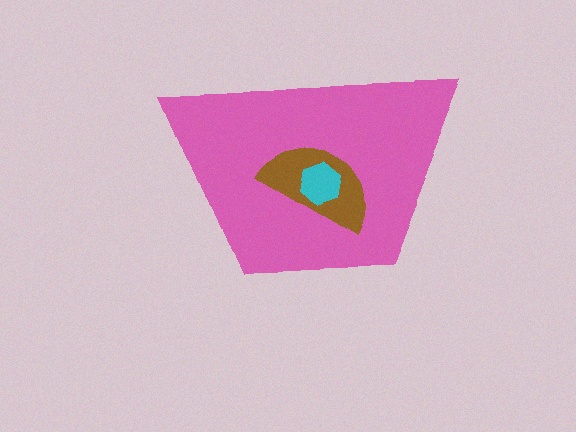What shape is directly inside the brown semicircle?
The cyan hexagon.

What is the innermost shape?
The cyan hexagon.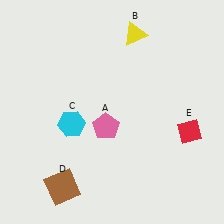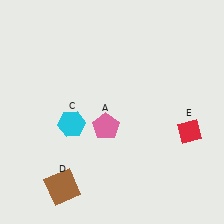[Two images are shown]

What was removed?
The yellow triangle (B) was removed in Image 2.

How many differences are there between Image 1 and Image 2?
There is 1 difference between the two images.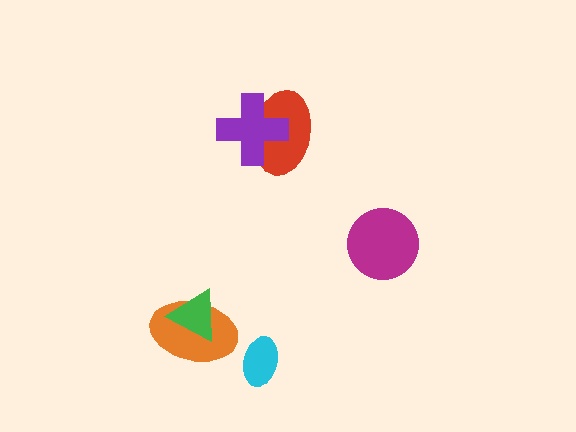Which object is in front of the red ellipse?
The purple cross is in front of the red ellipse.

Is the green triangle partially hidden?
No, no other shape covers it.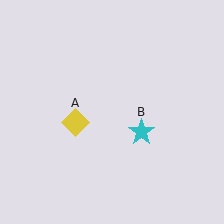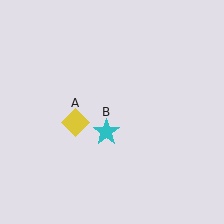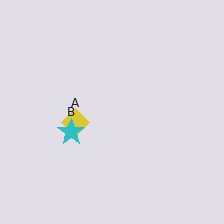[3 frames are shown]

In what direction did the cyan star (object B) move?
The cyan star (object B) moved left.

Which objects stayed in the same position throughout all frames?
Yellow diamond (object A) remained stationary.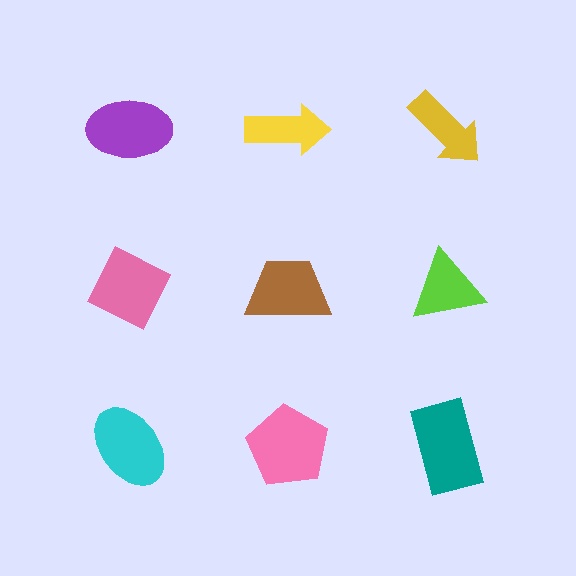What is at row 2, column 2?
A brown trapezoid.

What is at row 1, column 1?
A purple ellipse.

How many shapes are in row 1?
3 shapes.